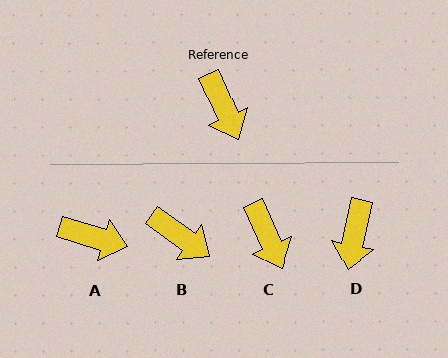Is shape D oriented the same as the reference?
No, it is off by about 36 degrees.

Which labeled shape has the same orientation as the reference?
C.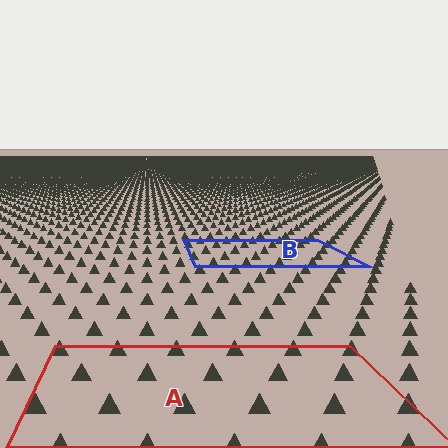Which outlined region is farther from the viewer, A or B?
Region B is farther from the viewer — the texture elements inside it appear smaller and more densely packed.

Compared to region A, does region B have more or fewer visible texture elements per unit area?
Region B has more texture elements per unit area — they are packed more densely because it is farther away.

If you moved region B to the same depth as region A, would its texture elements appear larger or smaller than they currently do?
They would appear larger. At a closer depth, the same texture elements are projected at a bigger on-screen size.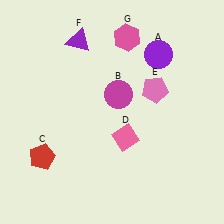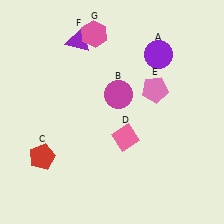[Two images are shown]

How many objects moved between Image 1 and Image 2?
1 object moved between the two images.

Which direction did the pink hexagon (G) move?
The pink hexagon (G) moved left.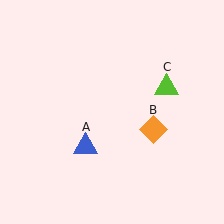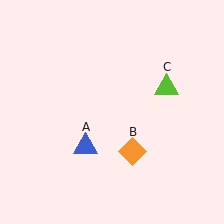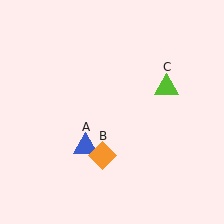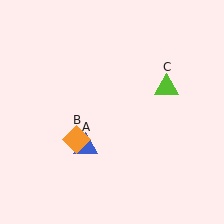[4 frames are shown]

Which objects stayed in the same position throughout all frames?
Blue triangle (object A) and lime triangle (object C) remained stationary.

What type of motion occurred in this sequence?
The orange diamond (object B) rotated clockwise around the center of the scene.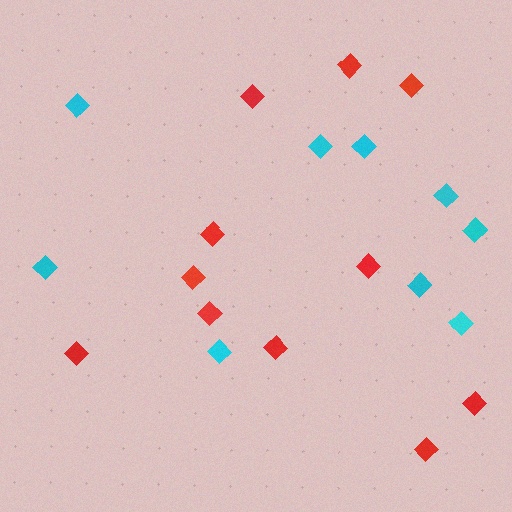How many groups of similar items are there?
There are 2 groups: one group of red diamonds (11) and one group of cyan diamonds (9).